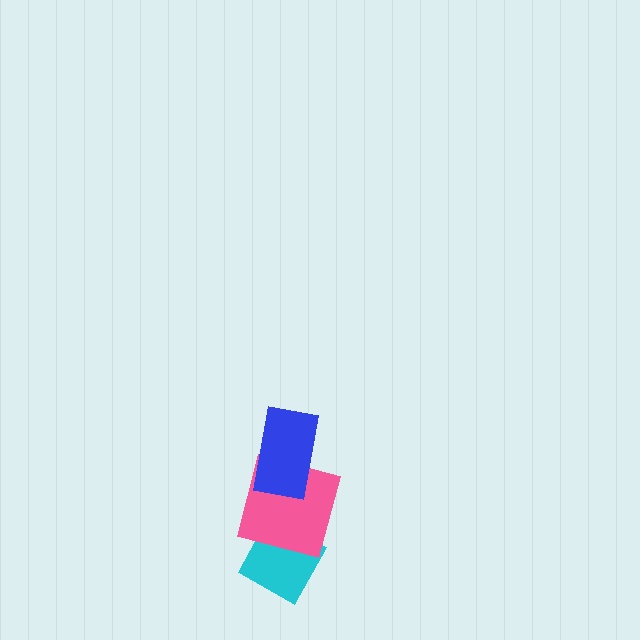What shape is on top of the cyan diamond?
The pink square is on top of the cyan diamond.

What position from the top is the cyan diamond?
The cyan diamond is 3rd from the top.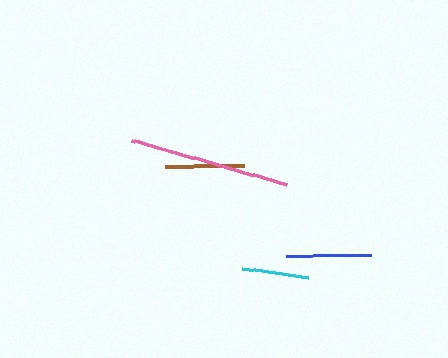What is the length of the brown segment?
The brown segment is approximately 78 pixels long.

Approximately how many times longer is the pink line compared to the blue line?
The pink line is approximately 1.9 times the length of the blue line.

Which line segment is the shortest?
The cyan line is the shortest at approximately 67 pixels.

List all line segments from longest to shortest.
From longest to shortest: pink, blue, brown, cyan.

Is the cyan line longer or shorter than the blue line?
The blue line is longer than the cyan line.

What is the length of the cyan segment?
The cyan segment is approximately 67 pixels long.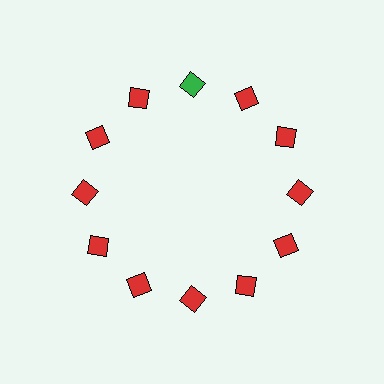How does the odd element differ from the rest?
It has a different color: green instead of red.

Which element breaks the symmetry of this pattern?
The green diamond at roughly the 12 o'clock position breaks the symmetry. All other shapes are red diamonds.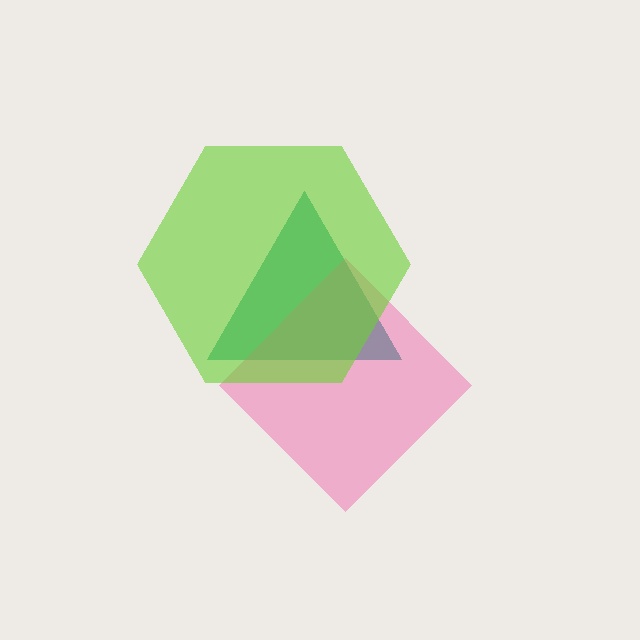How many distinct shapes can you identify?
There are 3 distinct shapes: a teal triangle, a pink diamond, a lime hexagon.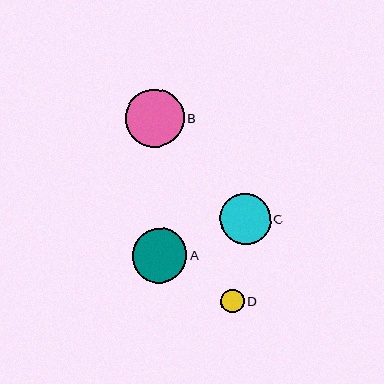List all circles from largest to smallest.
From largest to smallest: B, A, C, D.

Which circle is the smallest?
Circle D is the smallest with a size of approximately 23 pixels.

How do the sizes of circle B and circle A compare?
Circle B and circle A are approximately the same size.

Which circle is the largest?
Circle B is the largest with a size of approximately 58 pixels.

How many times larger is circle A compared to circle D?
Circle A is approximately 2.3 times the size of circle D.